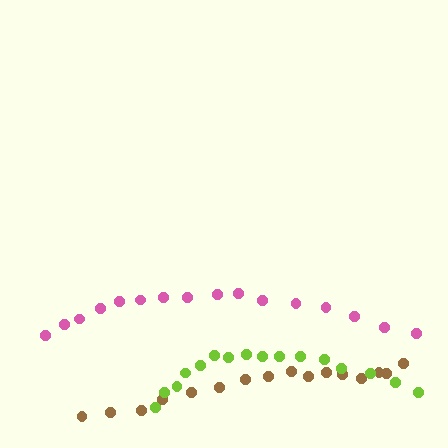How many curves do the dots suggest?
There are 3 distinct paths.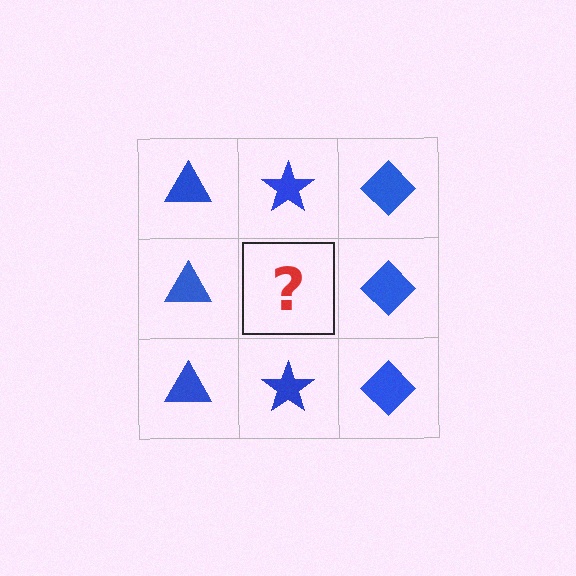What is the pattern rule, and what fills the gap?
The rule is that each column has a consistent shape. The gap should be filled with a blue star.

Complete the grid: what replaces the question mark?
The question mark should be replaced with a blue star.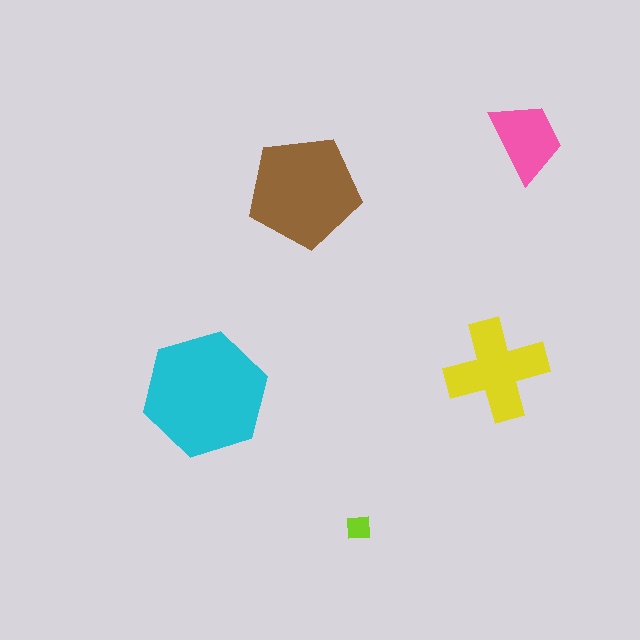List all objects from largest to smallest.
The cyan hexagon, the brown pentagon, the yellow cross, the pink trapezoid, the lime square.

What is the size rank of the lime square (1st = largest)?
5th.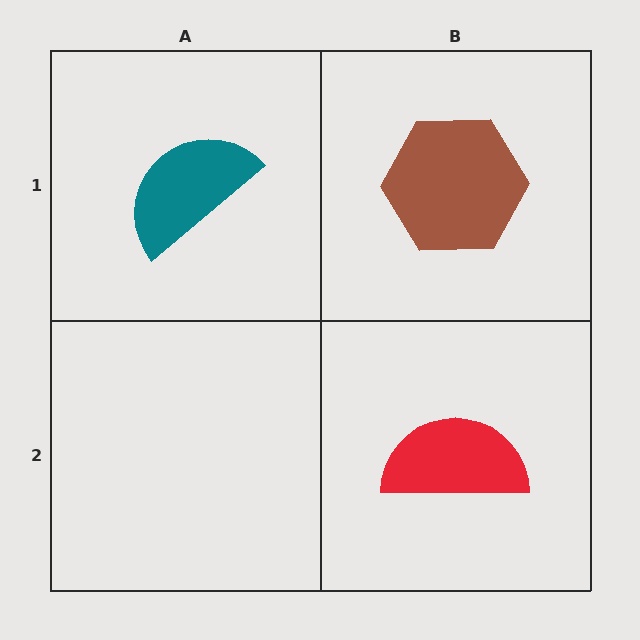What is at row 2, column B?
A red semicircle.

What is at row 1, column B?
A brown hexagon.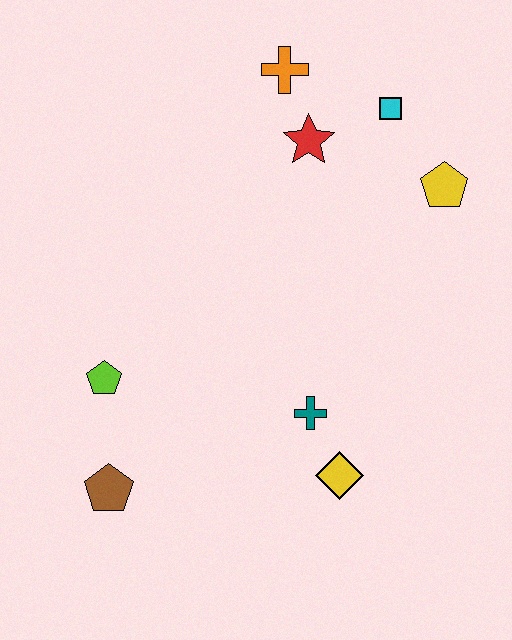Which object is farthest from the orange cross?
The brown pentagon is farthest from the orange cross.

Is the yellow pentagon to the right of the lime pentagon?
Yes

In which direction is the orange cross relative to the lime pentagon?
The orange cross is above the lime pentagon.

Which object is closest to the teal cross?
The yellow diamond is closest to the teal cross.